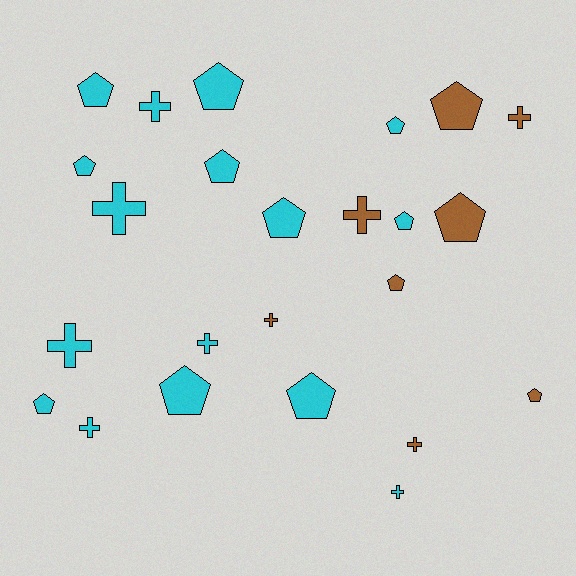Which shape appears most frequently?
Pentagon, with 14 objects.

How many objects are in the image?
There are 24 objects.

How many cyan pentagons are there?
There are 10 cyan pentagons.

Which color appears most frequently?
Cyan, with 16 objects.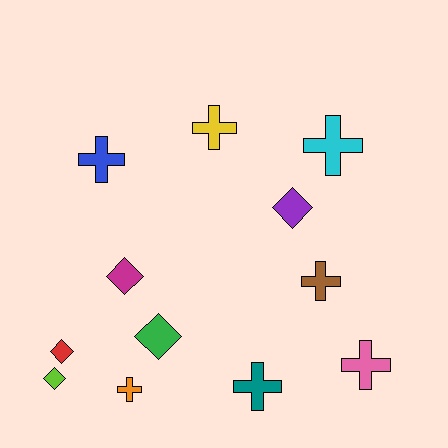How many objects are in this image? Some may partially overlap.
There are 12 objects.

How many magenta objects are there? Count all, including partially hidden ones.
There is 1 magenta object.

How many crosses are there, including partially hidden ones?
There are 7 crosses.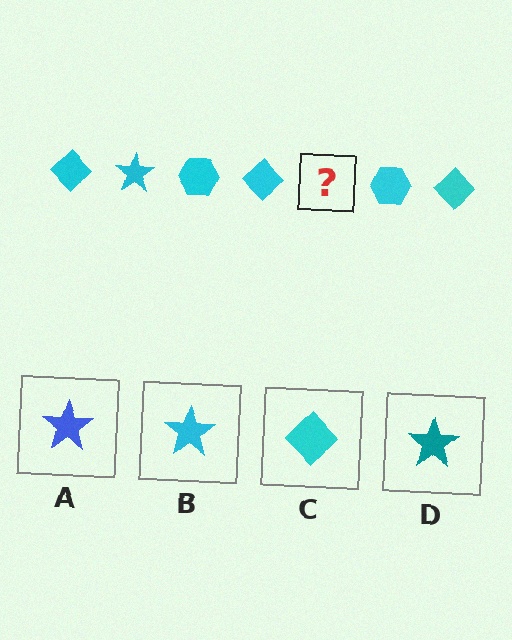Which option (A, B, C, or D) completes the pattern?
B.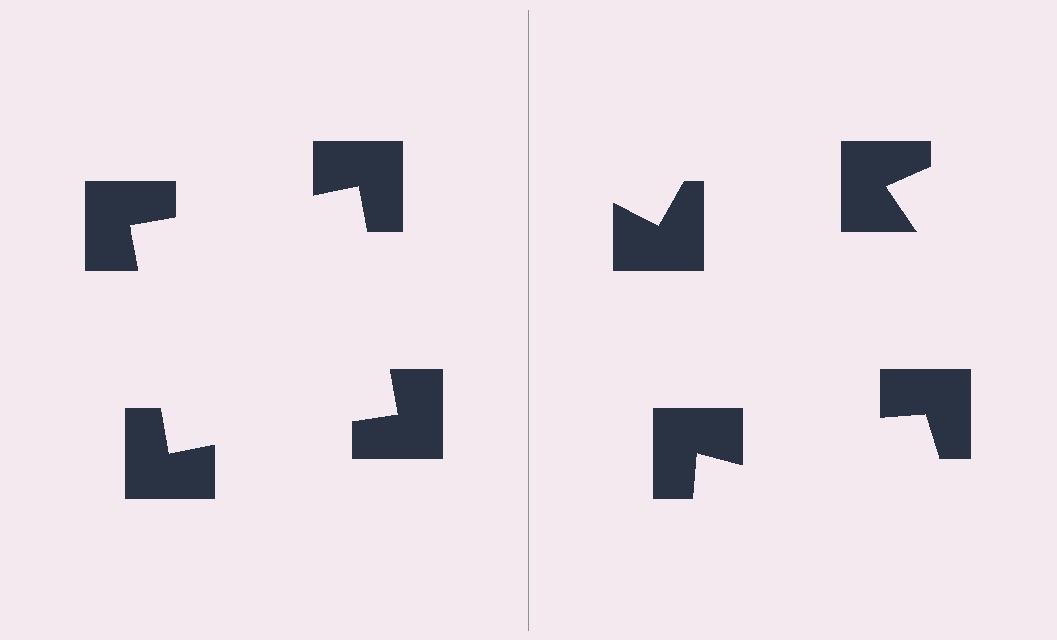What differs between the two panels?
The notched squares are positioned identically on both sides; only the wedge orientations differ. On the left they align to a square; on the right they are misaligned.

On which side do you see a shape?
An illusory square appears on the left side. On the right side the wedge cuts are rotated, so no coherent shape forms.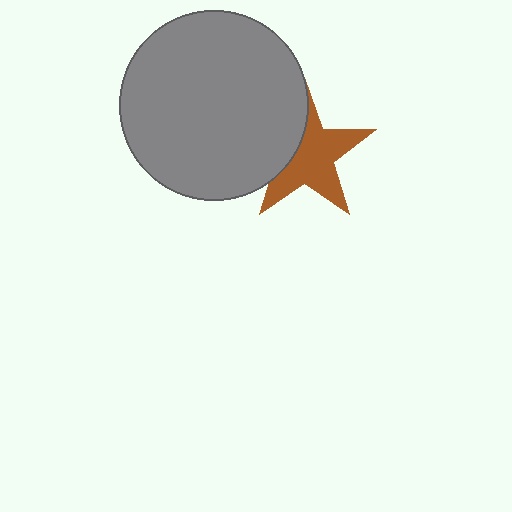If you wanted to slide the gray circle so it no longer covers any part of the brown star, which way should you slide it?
Slide it left — that is the most direct way to separate the two shapes.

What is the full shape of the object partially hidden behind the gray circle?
The partially hidden object is a brown star.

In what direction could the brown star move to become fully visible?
The brown star could move right. That would shift it out from behind the gray circle entirely.